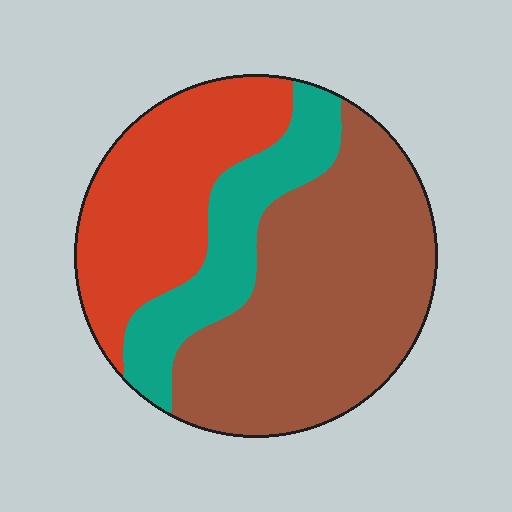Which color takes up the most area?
Brown, at roughly 50%.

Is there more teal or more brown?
Brown.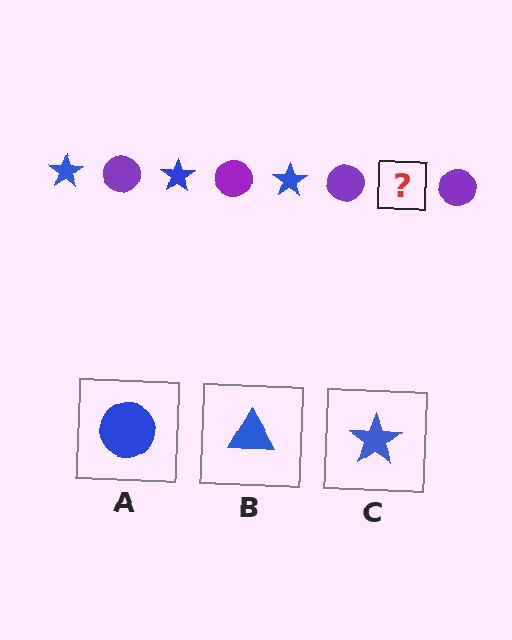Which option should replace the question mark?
Option C.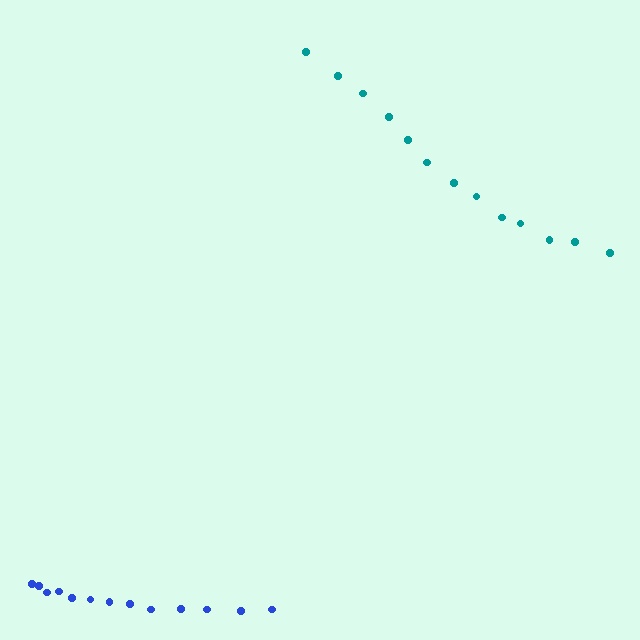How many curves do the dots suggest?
There are 2 distinct paths.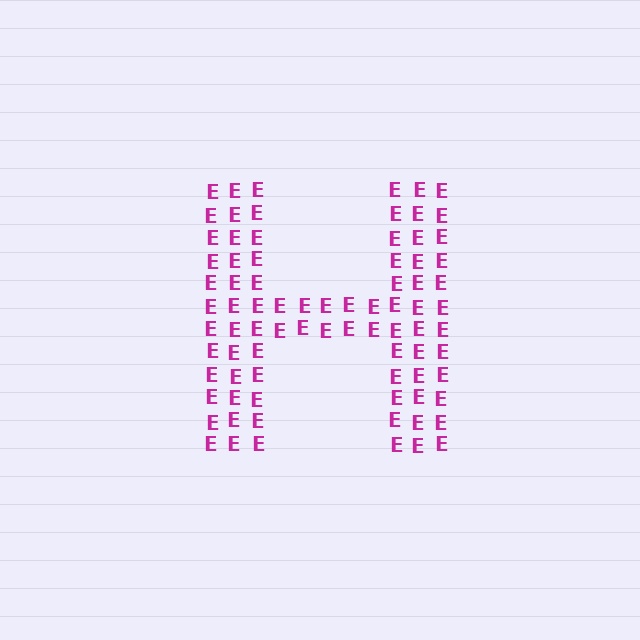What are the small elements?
The small elements are letter E's.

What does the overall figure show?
The overall figure shows the letter H.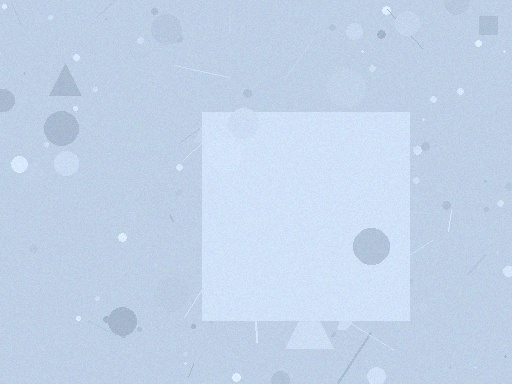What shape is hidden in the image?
A square is hidden in the image.